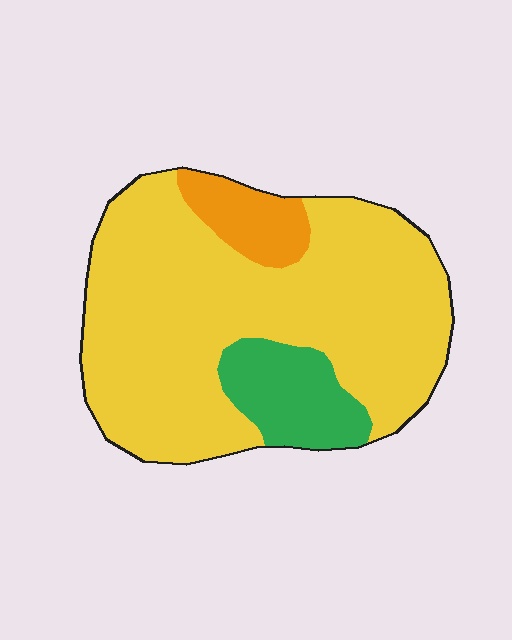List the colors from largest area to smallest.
From largest to smallest: yellow, green, orange.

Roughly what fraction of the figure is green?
Green covers 13% of the figure.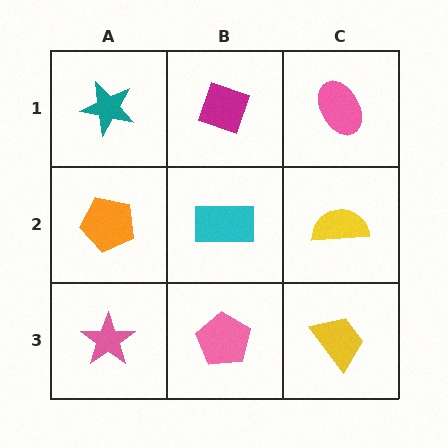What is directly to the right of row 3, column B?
A yellow trapezoid.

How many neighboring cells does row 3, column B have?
3.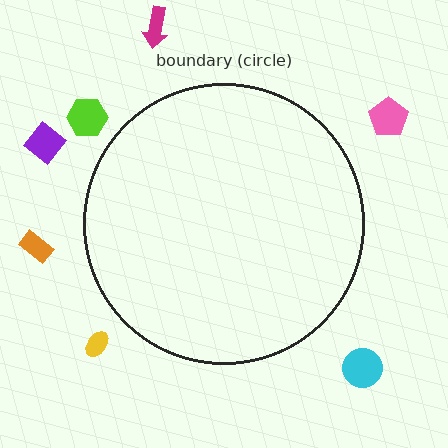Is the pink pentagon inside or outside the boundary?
Outside.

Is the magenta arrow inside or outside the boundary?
Outside.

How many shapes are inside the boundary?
0 inside, 7 outside.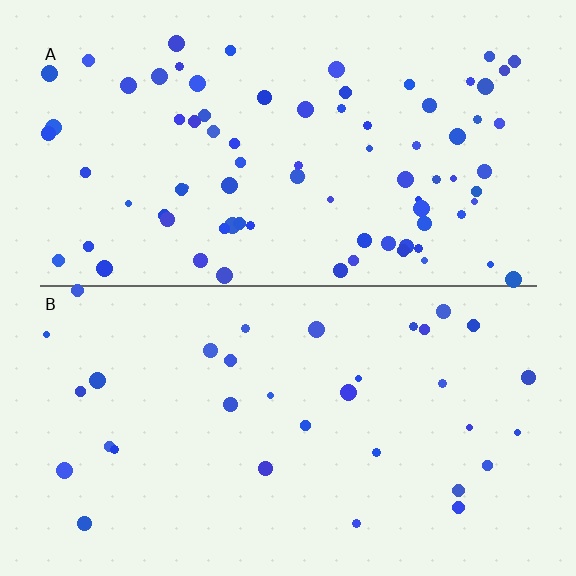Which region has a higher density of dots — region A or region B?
A (the top).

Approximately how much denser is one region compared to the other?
Approximately 2.4× — region A over region B.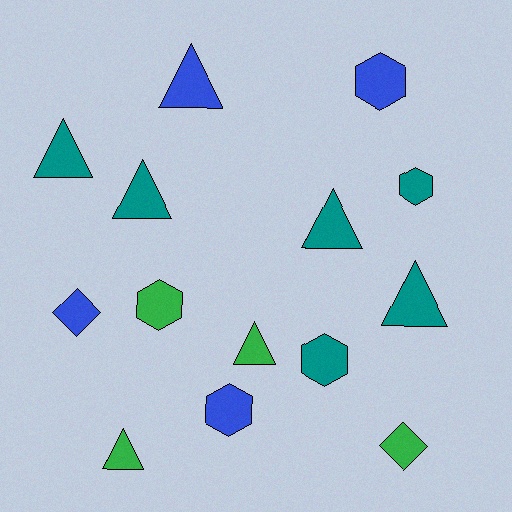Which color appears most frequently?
Teal, with 6 objects.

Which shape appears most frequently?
Triangle, with 7 objects.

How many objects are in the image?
There are 14 objects.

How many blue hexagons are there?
There are 2 blue hexagons.